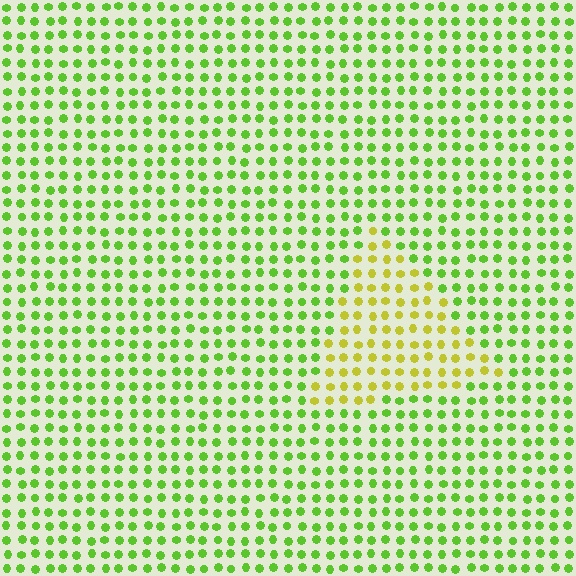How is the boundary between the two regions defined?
The boundary is defined purely by a slight shift in hue (about 40 degrees). Spacing, size, and orientation are identical on both sides.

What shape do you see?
I see a triangle.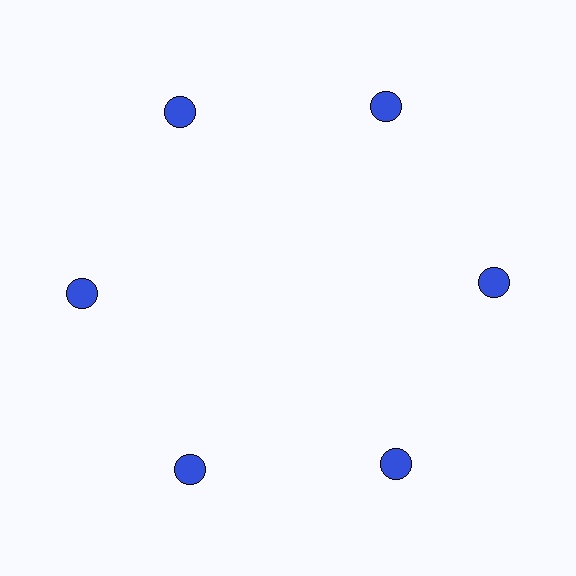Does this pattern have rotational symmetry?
Yes, this pattern has 6-fold rotational symmetry. It looks the same after rotating 60 degrees around the center.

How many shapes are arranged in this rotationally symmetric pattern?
There are 6 shapes, arranged in 6 groups of 1.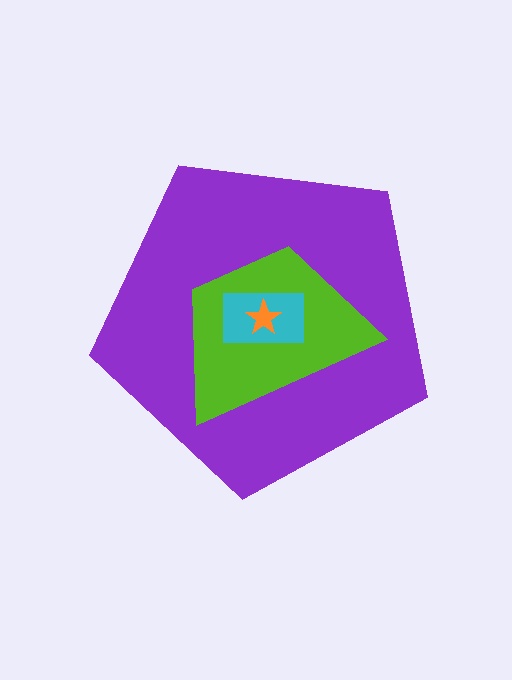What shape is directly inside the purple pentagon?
The lime trapezoid.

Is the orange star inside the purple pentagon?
Yes.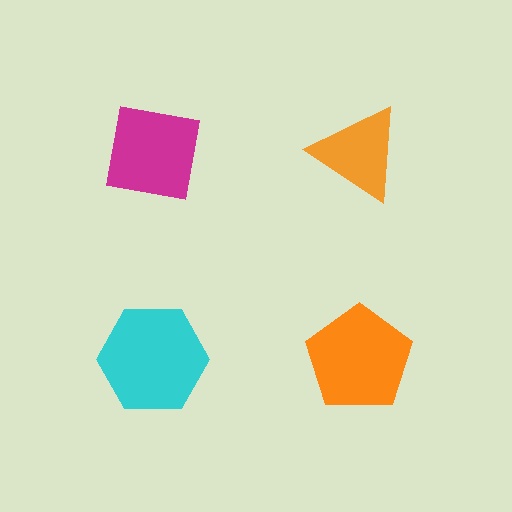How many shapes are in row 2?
2 shapes.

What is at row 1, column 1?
A magenta square.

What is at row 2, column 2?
An orange pentagon.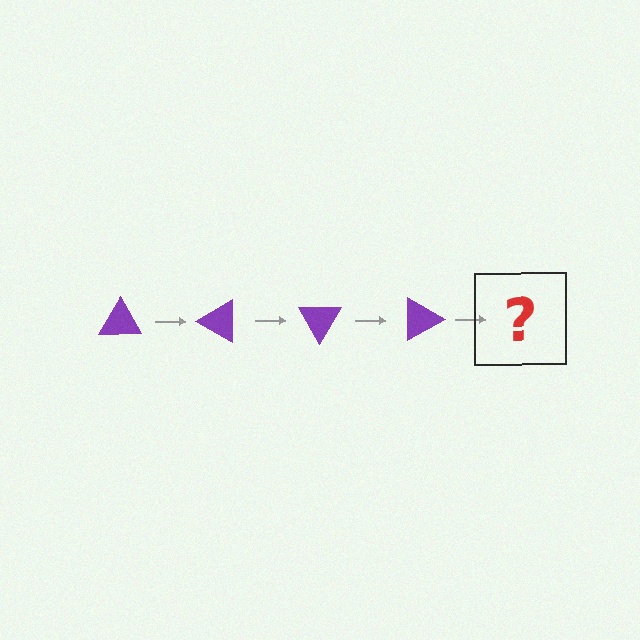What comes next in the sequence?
The next element should be a purple triangle rotated 120 degrees.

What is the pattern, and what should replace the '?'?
The pattern is that the triangle rotates 30 degrees each step. The '?' should be a purple triangle rotated 120 degrees.